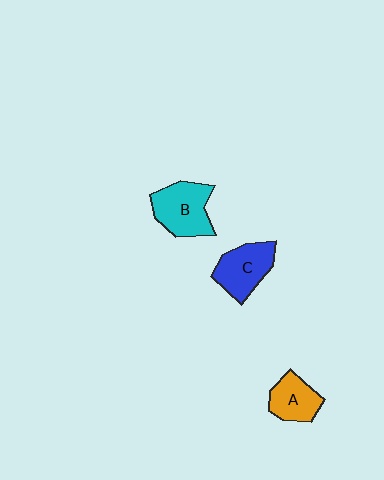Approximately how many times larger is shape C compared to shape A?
Approximately 1.3 times.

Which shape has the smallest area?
Shape A (orange).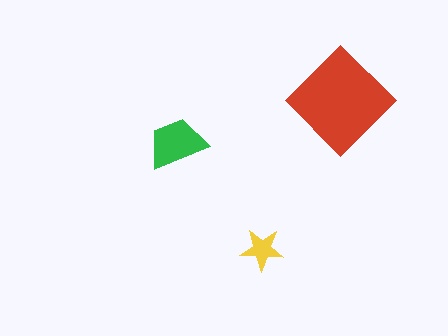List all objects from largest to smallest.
The red diamond, the green trapezoid, the yellow star.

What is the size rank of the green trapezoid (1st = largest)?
2nd.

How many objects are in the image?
There are 3 objects in the image.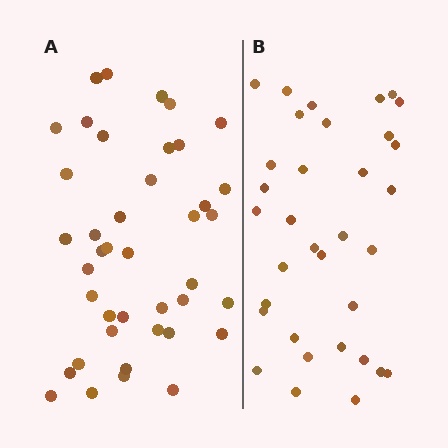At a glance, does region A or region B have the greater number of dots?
Region A (the left region) has more dots.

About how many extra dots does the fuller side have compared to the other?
Region A has roughly 8 or so more dots than region B.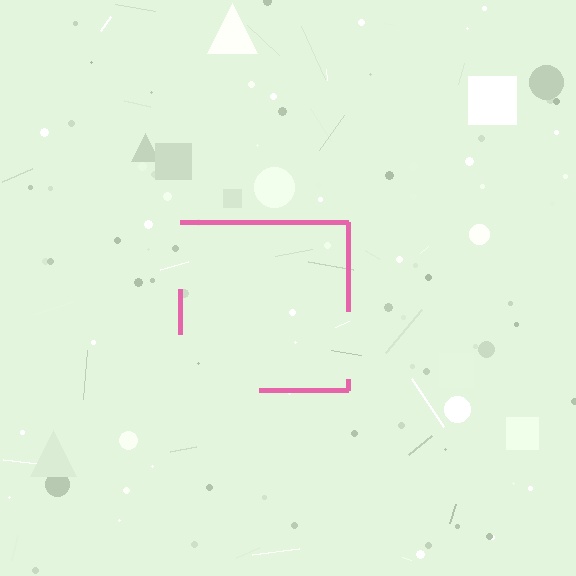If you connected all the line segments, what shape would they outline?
They would outline a square.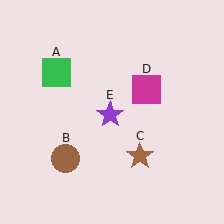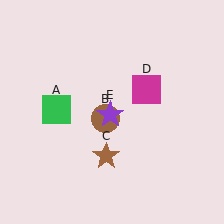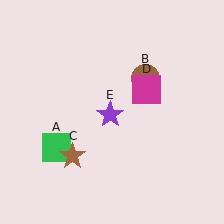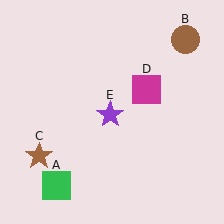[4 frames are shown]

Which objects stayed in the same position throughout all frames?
Magenta square (object D) and purple star (object E) remained stationary.